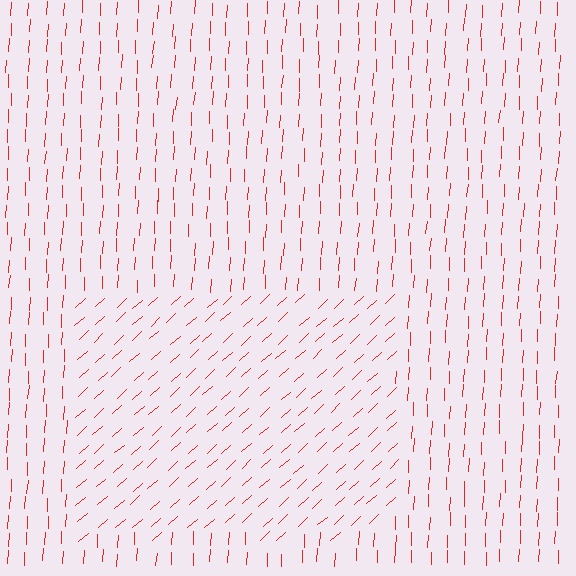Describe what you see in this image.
The image is filled with small red line segments. A rectangle region in the image has lines oriented differently from the surrounding lines, creating a visible texture boundary.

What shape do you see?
I see a rectangle.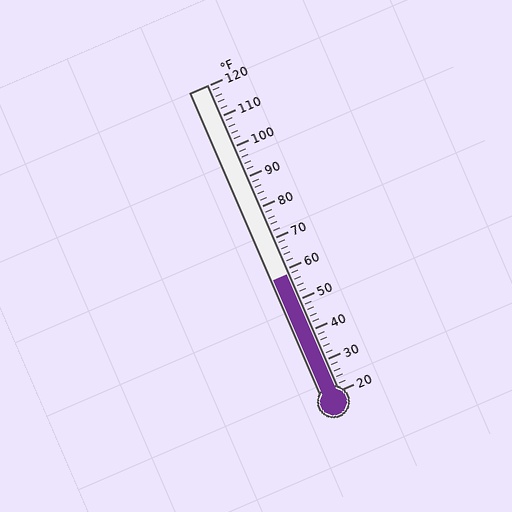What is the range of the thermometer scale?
The thermometer scale ranges from 20°F to 120°F.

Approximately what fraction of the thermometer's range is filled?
The thermometer is filled to approximately 40% of its range.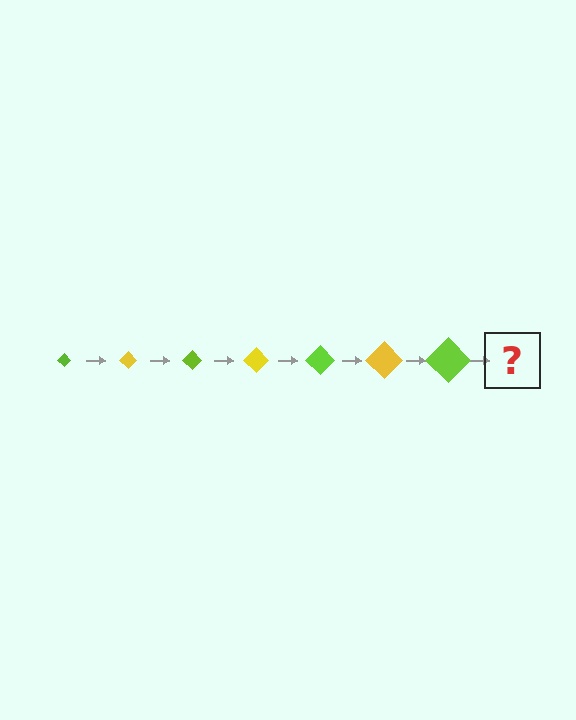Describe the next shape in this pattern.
It should be a yellow diamond, larger than the previous one.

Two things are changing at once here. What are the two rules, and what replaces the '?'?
The two rules are that the diamond grows larger each step and the color cycles through lime and yellow. The '?' should be a yellow diamond, larger than the previous one.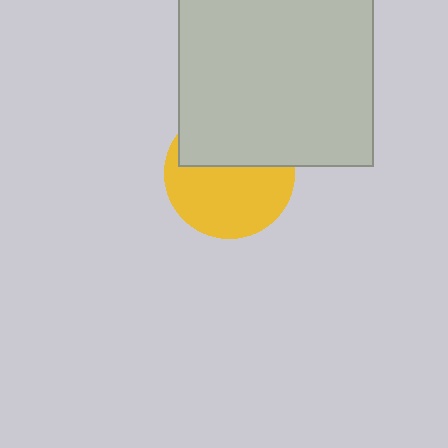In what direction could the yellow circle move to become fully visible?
The yellow circle could move down. That would shift it out from behind the light gray rectangle entirely.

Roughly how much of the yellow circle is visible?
About half of it is visible (roughly 58%).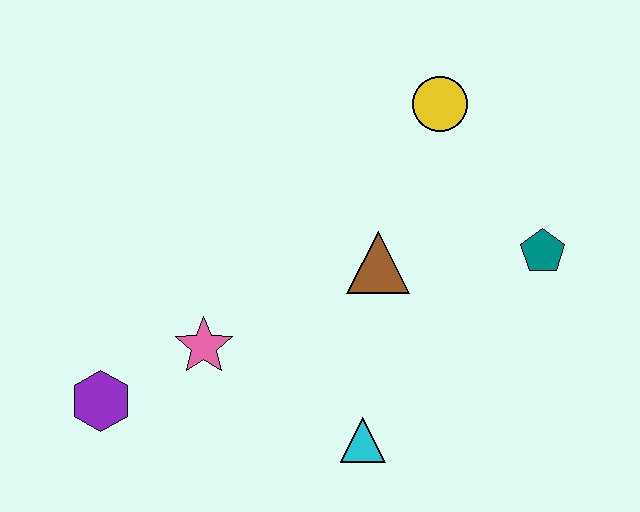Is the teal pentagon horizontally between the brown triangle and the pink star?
No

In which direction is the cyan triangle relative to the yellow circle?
The cyan triangle is below the yellow circle.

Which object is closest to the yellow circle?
The brown triangle is closest to the yellow circle.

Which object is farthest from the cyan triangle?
The yellow circle is farthest from the cyan triangle.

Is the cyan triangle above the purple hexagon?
No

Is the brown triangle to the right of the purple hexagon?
Yes